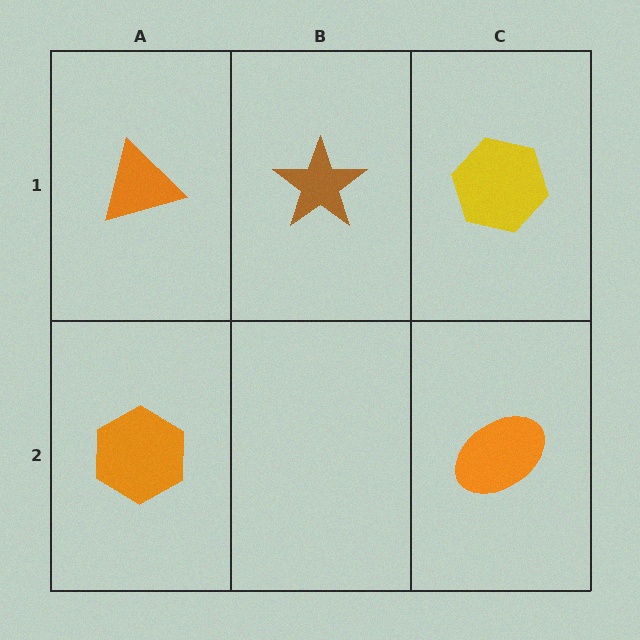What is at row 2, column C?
An orange ellipse.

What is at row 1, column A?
An orange triangle.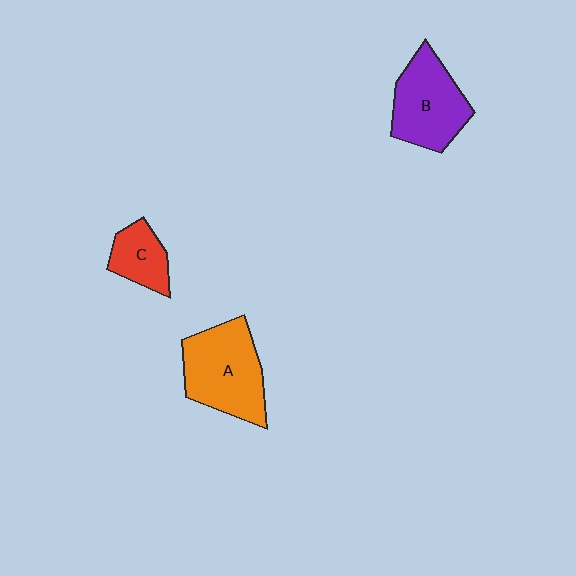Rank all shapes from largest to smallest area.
From largest to smallest: A (orange), B (purple), C (red).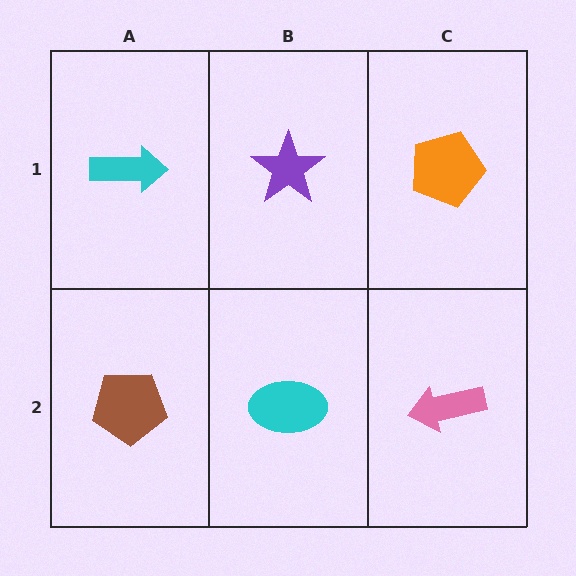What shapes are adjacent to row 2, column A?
A cyan arrow (row 1, column A), a cyan ellipse (row 2, column B).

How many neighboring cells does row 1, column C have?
2.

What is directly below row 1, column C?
A pink arrow.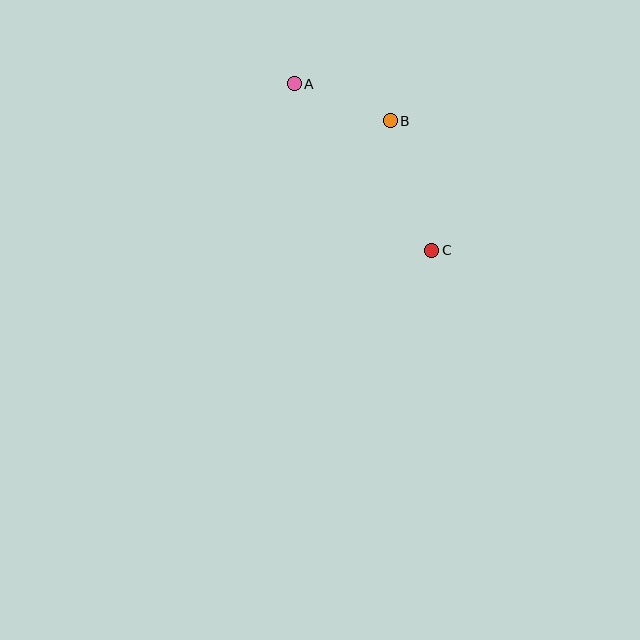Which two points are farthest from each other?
Points A and C are farthest from each other.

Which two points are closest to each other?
Points A and B are closest to each other.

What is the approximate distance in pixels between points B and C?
The distance between B and C is approximately 136 pixels.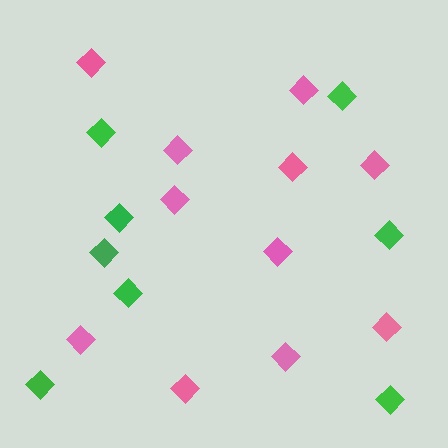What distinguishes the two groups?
There are 2 groups: one group of pink diamonds (11) and one group of green diamonds (8).